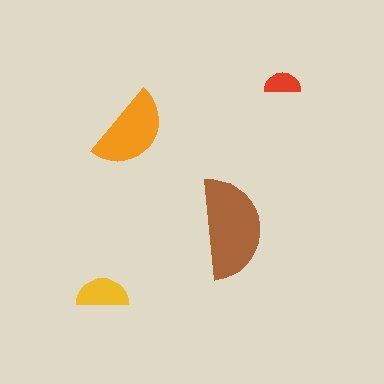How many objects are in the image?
There are 4 objects in the image.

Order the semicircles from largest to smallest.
the brown one, the orange one, the yellow one, the red one.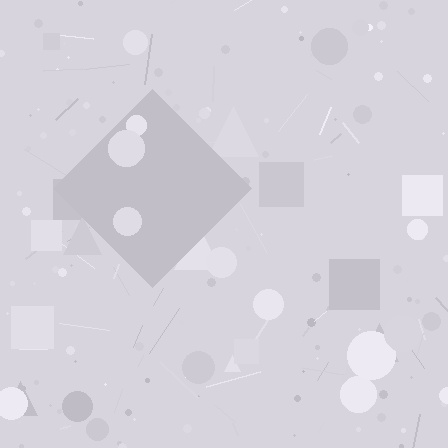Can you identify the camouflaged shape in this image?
The camouflaged shape is a diamond.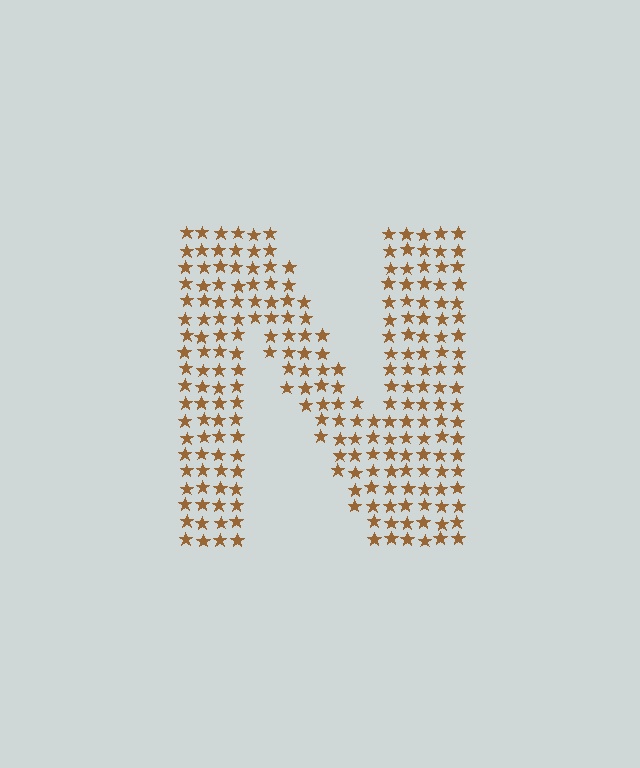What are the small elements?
The small elements are stars.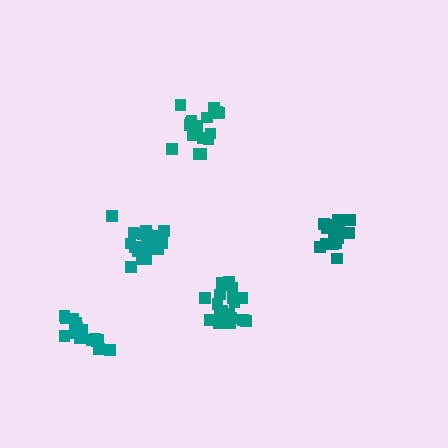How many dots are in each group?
Group 1: 20 dots, Group 2: 21 dots, Group 3: 16 dots, Group 4: 16 dots, Group 5: 21 dots (94 total).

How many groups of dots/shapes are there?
There are 5 groups.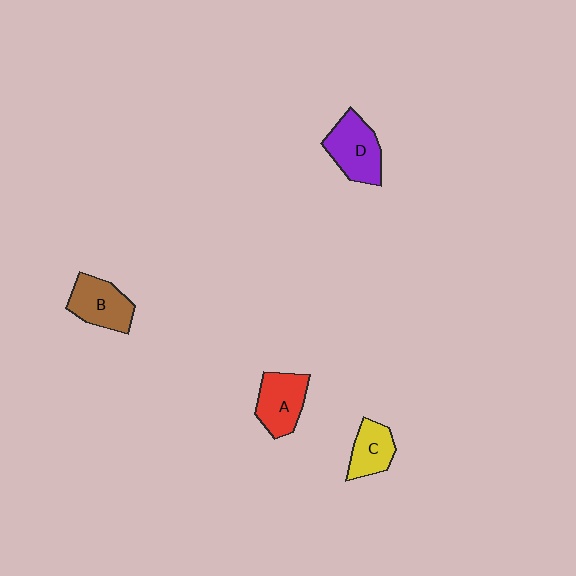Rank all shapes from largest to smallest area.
From largest to smallest: D (purple), B (brown), A (red), C (yellow).